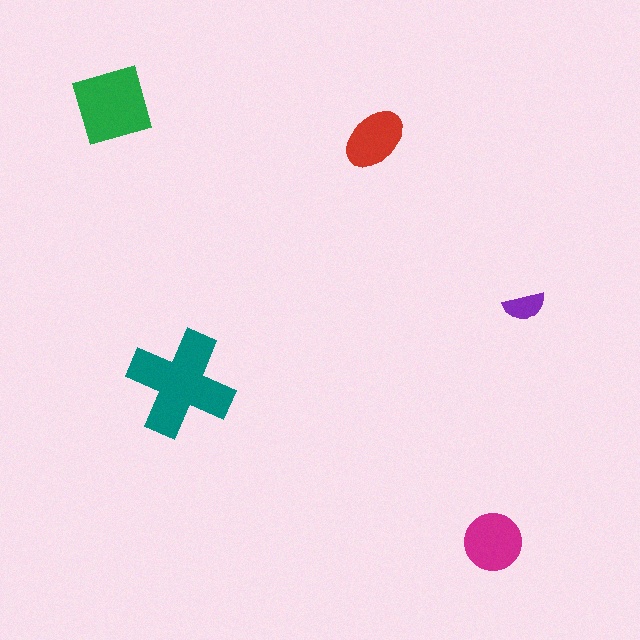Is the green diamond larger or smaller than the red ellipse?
Larger.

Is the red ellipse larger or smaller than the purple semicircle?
Larger.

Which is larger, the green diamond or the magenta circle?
The green diamond.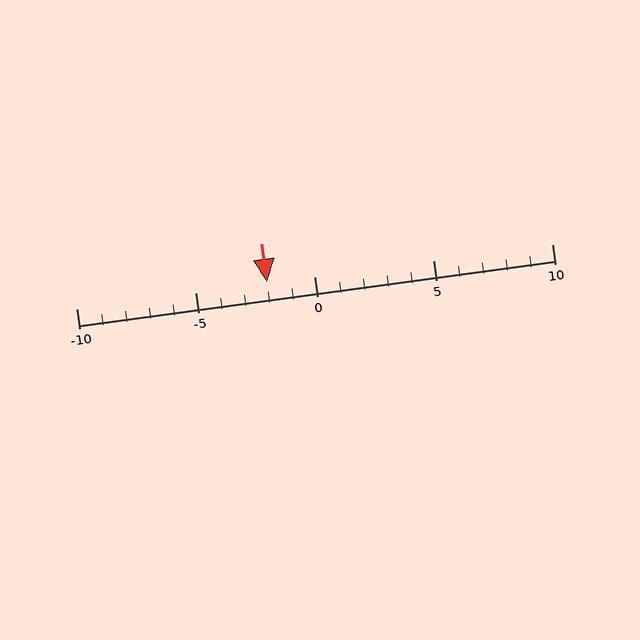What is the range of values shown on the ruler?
The ruler shows values from -10 to 10.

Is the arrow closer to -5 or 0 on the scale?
The arrow is closer to 0.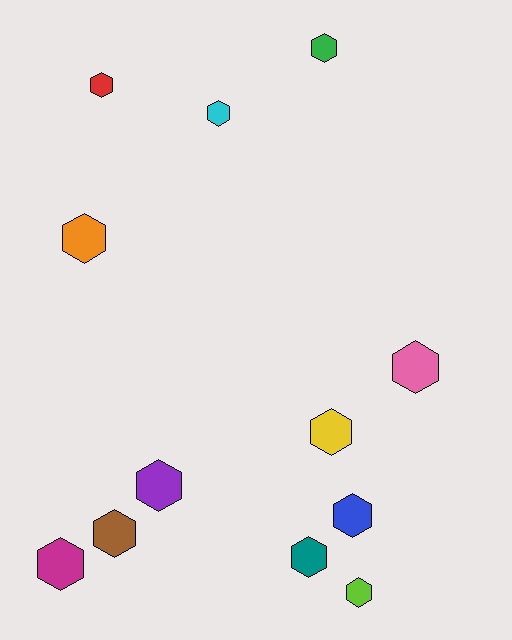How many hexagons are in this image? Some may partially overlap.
There are 12 hexagons.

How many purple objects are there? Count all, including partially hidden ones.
There is 1 purple object.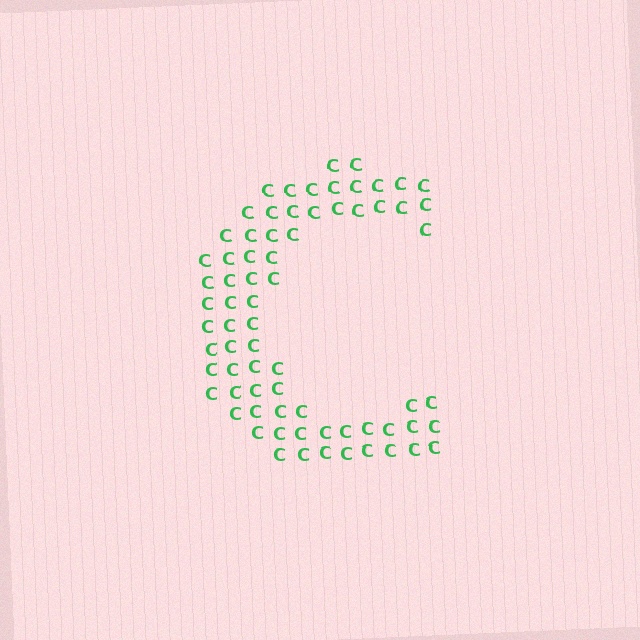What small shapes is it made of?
It is made of small letter C's.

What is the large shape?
The large shape is the letter C.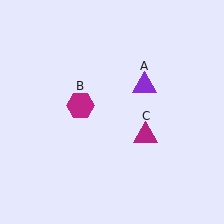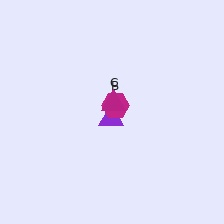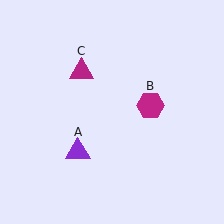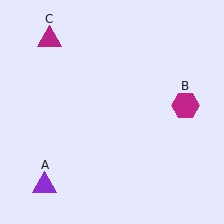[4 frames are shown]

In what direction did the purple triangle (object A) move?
The purple triangle (object A) moved down and to the left.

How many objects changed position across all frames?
3 objects changed position: purple triangle (object A), magenta hexagon (object B), magenta triangle (object C).